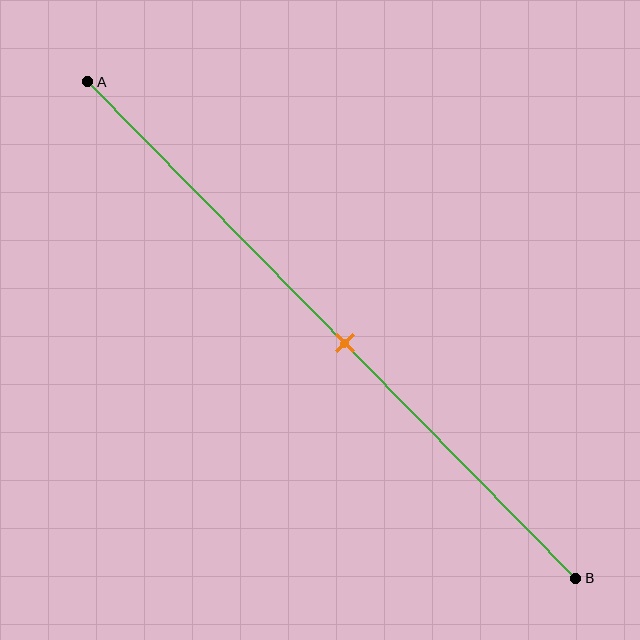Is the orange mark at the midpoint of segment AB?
Yes, the mark is approximately at the midpoint.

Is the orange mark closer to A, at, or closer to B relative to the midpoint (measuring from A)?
The orange mark is approximately at the midpoint of segment AB.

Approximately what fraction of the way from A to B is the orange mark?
The orange mark is approximately 55% of the way from A to B.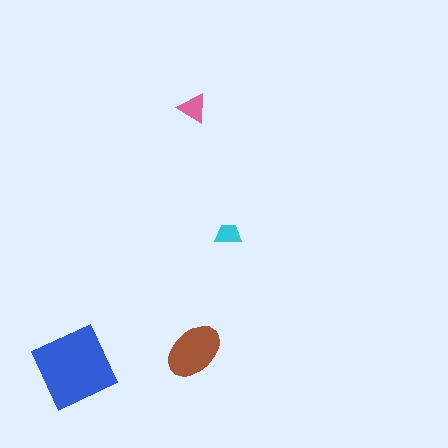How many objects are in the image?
There are 4 objects in the image.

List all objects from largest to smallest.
The blue diamond, the brown ellipse, the pink triangle, the cyan trapezoid.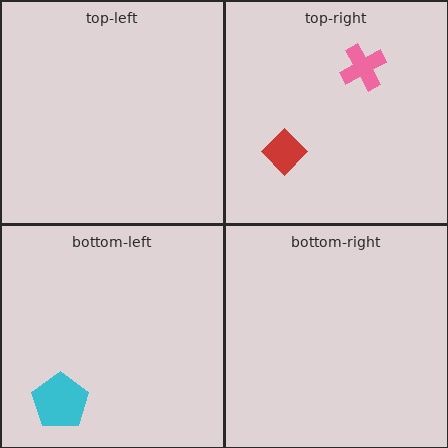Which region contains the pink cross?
The top-right region.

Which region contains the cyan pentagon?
The bottom-left region.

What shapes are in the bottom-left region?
The cyan pentagon.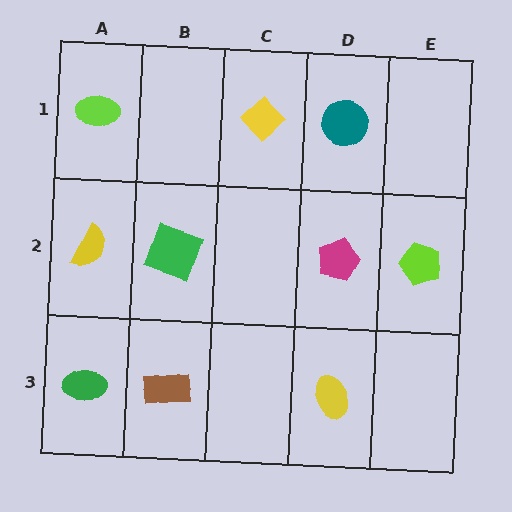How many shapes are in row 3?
3 shapes.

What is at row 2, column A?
A yellow semicircle.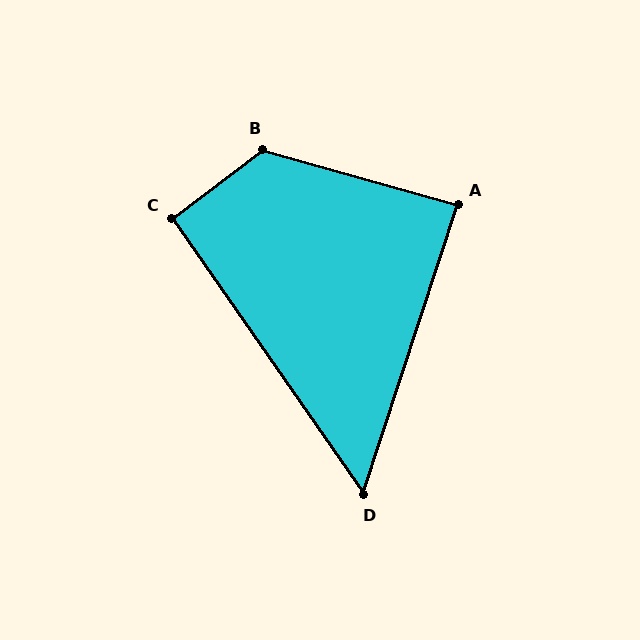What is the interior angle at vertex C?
Approximately 92 degrees (approximately right).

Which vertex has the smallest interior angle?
D, at approximately 53 degrees.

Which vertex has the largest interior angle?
B, at approximately 127 degrees.